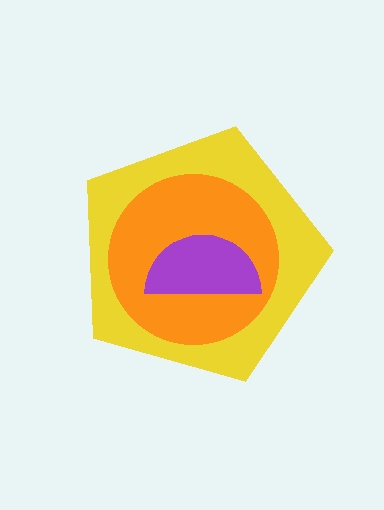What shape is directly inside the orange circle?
The purple semicircle.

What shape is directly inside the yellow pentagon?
The orange circle.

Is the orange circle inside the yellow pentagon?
Yes.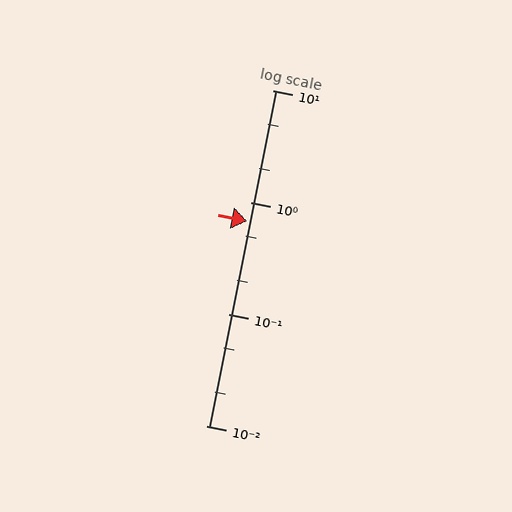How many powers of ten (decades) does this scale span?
The scale spans 3 decades, from 0.01 to 10.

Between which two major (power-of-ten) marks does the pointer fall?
The pointer is between 0.1 and 1.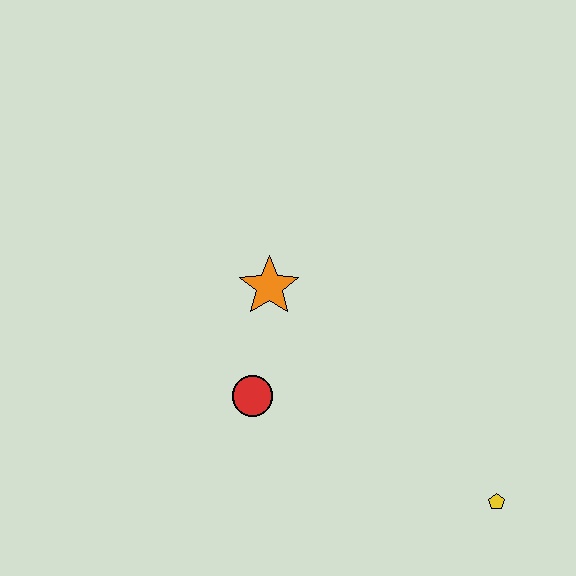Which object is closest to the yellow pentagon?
The red circle is closest to the yellow pentagon.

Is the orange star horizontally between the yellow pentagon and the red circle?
Yes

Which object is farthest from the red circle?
The yellow pentagon is farthest from the red circle.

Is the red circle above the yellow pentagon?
Yes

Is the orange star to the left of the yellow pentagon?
Yes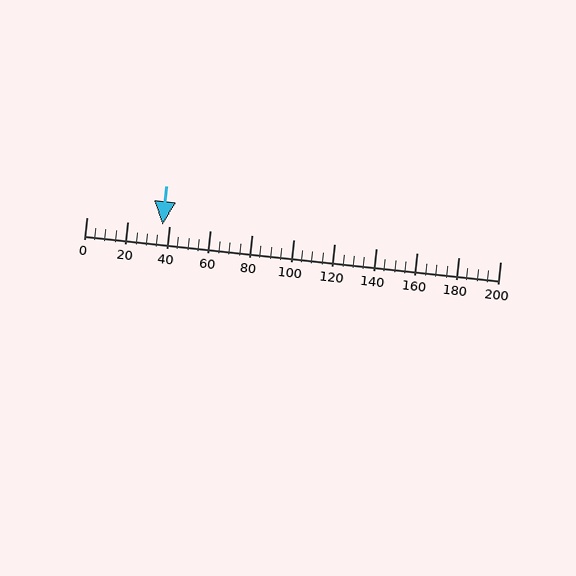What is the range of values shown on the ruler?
The ruler shows values from 0 to 200.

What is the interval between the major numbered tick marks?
The major tick marks are spaced 20 units apart.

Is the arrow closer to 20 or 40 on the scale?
The arrow is closer to 40.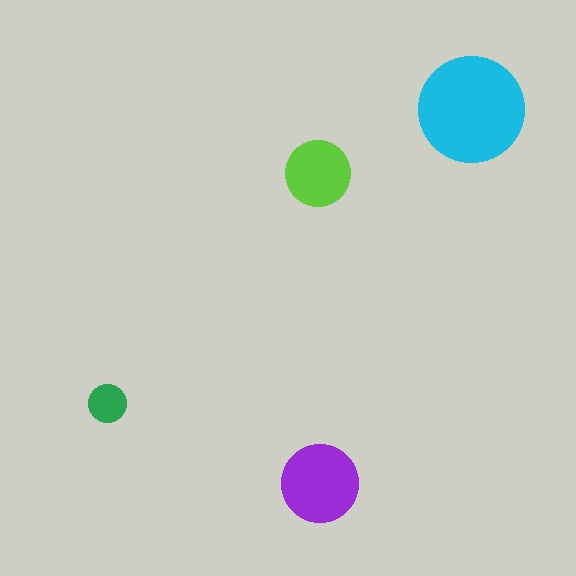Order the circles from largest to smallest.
the cyan one, the purple one, the lime one, the green one.